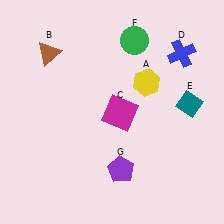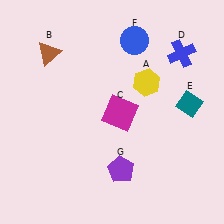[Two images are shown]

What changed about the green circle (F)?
In Image 1, F is green. In Image 2, it changed to blue.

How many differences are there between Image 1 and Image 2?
There is 1 difference between the two images.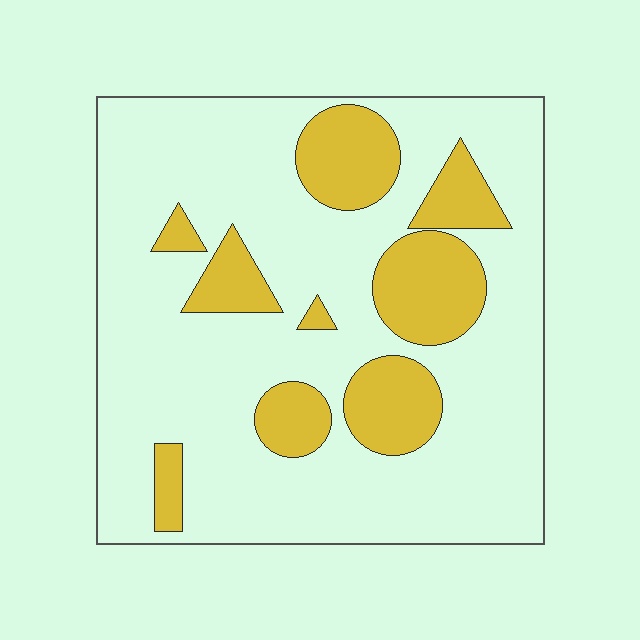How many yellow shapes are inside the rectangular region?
9.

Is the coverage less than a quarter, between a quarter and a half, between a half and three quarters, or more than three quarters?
Less than a quarter.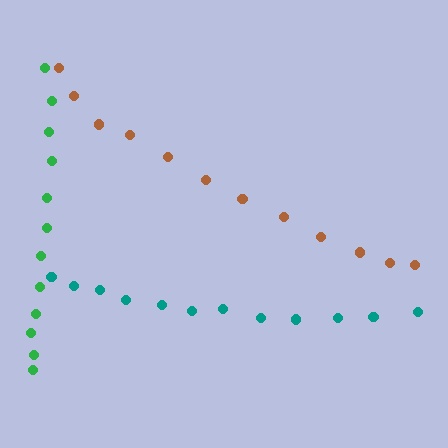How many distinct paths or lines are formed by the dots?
There are 3 distinct paths.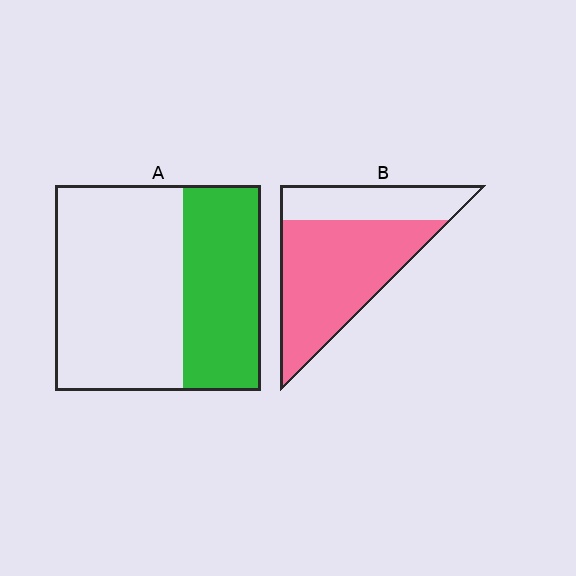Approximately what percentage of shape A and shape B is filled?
A is approximately 40% and B is approximately 70%.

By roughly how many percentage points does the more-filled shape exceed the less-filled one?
By roughly 30 percentage points (B over A).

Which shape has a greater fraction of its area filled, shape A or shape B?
Shape B.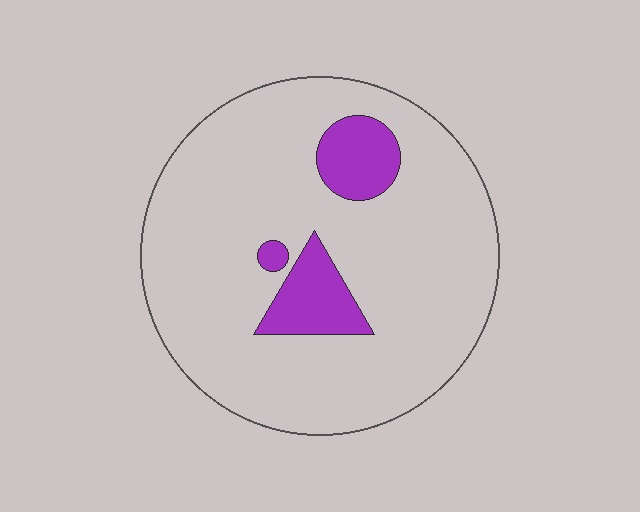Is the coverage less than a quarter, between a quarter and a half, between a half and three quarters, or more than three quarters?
Less than a quarter.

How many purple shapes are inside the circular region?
3.